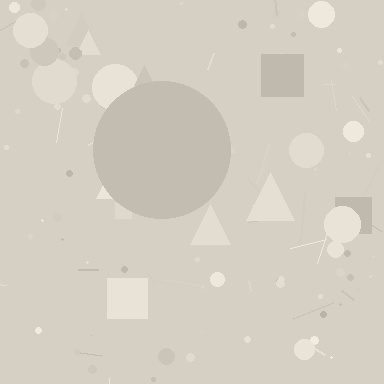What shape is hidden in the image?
A circle is hidden in the image.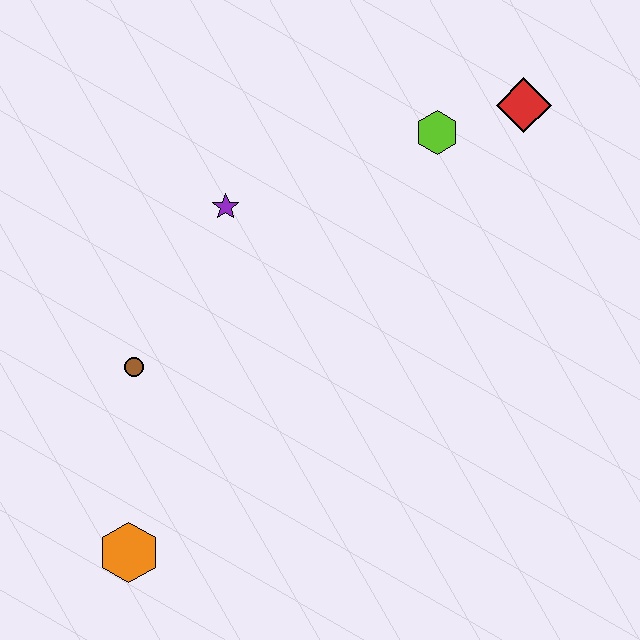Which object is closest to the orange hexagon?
The brown circle is closest to the orange hexagon.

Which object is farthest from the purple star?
The orange hexagon is farthest from the purple star.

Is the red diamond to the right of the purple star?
Yes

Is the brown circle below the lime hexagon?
Yes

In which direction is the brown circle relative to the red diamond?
The brown circle is to the left of the red diamond.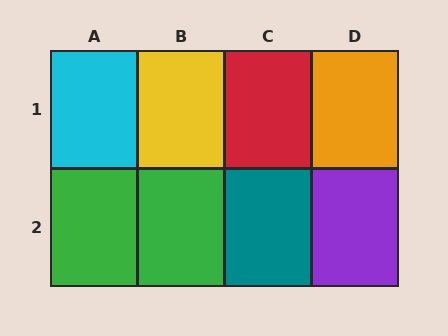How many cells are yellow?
1 cell is yellow.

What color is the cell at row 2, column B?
Green.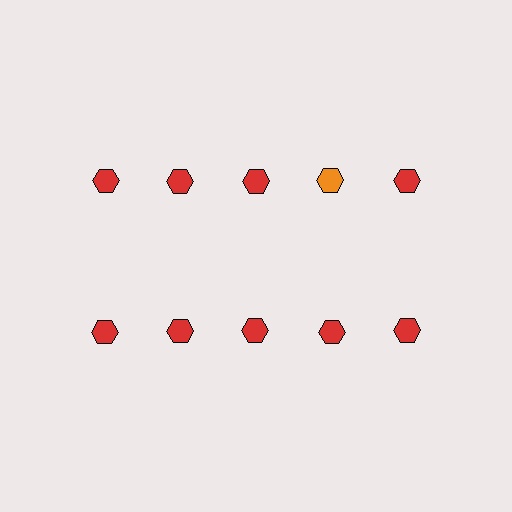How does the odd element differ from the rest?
It has a different color: orange instead of red.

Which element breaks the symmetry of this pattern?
The orange hexagon in the top row, second from right column breaks the symmetry. All other shapes are red hexagons.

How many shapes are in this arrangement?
There are 10 shapes arranged in a grid pattern.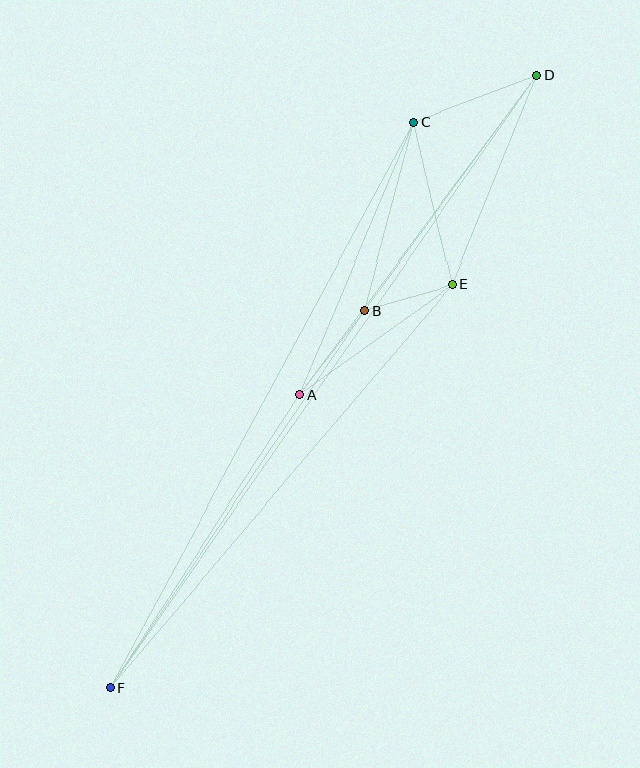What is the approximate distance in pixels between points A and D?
The distance between A and D is approximately 398 pixels.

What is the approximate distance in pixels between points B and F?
The distance between B and F is approximately 455 pixels.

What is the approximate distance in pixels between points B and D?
The distance between B and D is approximately 291 pixels.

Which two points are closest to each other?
Points B and E are closest to each other.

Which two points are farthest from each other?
Points D and F are farthest from each other.